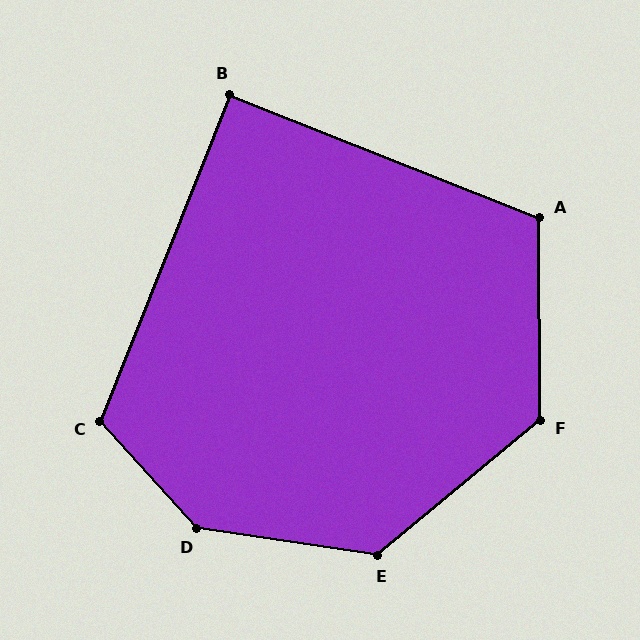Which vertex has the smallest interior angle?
B, at approximately 90 degrees.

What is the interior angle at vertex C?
Approximately 116 degrees (obtuse).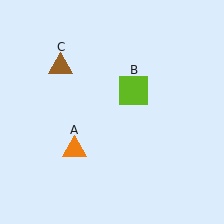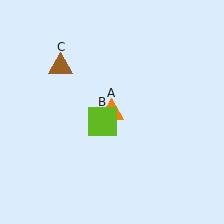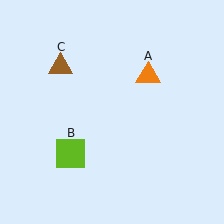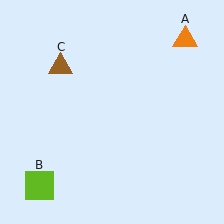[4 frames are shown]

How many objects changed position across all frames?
2 objects changed position: orange triangle (object A), lime square (object B).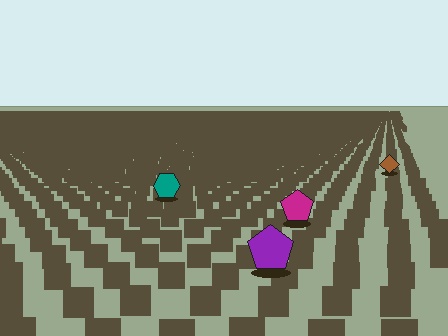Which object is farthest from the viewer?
The brown diamond is farthest from the viewer. It appears smaller and the ground texture around it is denser.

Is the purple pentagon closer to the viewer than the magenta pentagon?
Yes. The purple pentagon is closer — you can tell from the texture gradient: the ground texture is coarser near it.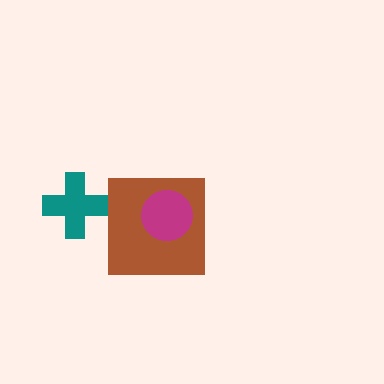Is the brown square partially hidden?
Yes, it is partially covered by another shape.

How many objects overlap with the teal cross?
0 objects overlap with the teal cross.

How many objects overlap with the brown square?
1 object overlaps with the brown square.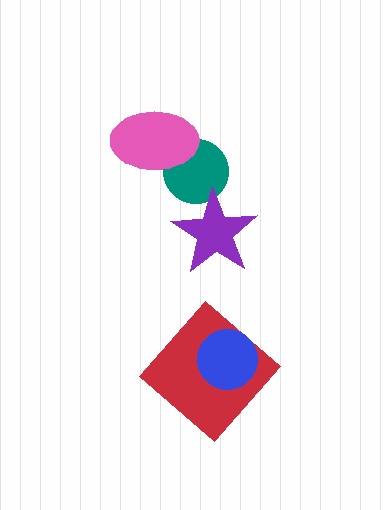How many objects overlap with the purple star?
1 object overlaps with the purple star.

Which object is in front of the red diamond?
The blue circle is in front of the red diamond.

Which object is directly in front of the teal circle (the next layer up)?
The pink ellipse is directly in front of the teal circle.